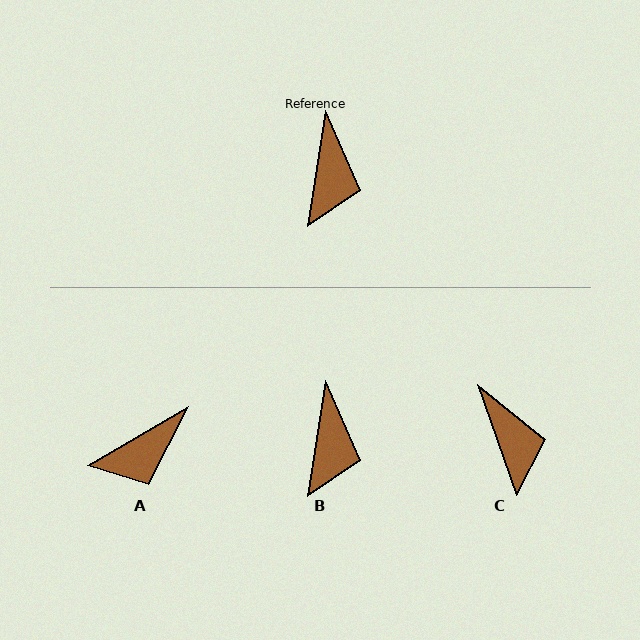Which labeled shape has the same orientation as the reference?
B.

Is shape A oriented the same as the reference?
No, it is off by about 51 degrees.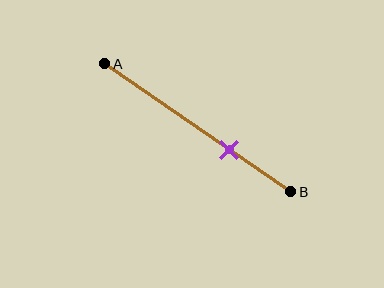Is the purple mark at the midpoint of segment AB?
No, the mark is at about 65% from A, not at the 50% midpoint.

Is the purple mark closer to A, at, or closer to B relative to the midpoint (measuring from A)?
The purple mark is closer to point B than the midpoint of segment AB.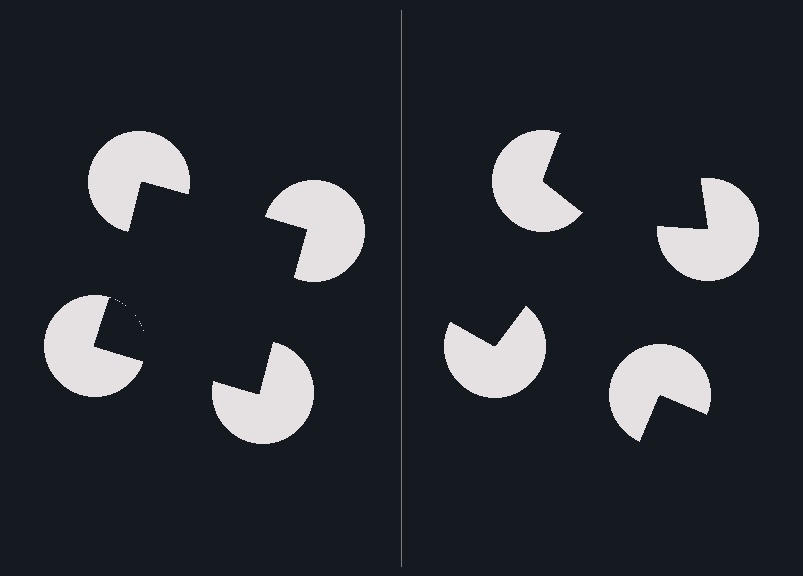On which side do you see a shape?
An illusory square appears on the left side. On the right side the wedge cuts are rotated, so no coherent shape forms.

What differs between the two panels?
The pac-man discs are positioned identically on both sides; only the wedge orientations differ. On the left they align to a square; on the right they are misaligned.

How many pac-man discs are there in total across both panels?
8 — 4 on each side.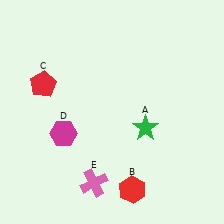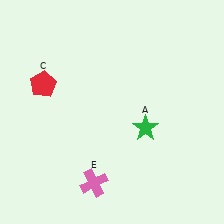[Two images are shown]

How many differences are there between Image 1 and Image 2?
There are 2 differences between the two images.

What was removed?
The red hexagon (B), the magenta hexagon (D) were removed in Image 2.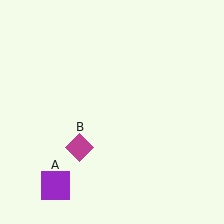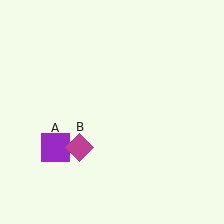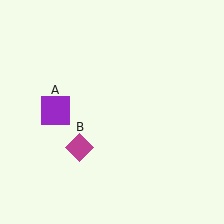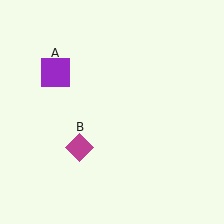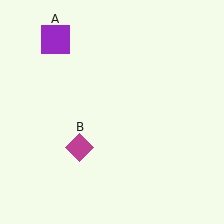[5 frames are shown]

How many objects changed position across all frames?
1 object changed position: purple square (object A).